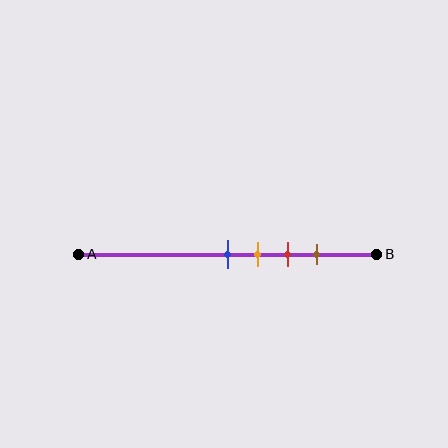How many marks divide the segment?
There are 4 marks dividing the segment.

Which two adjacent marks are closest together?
The blue and orange marks are the closest adjacent pair.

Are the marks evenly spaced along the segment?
Yes, the marks are approximately evenly spaced.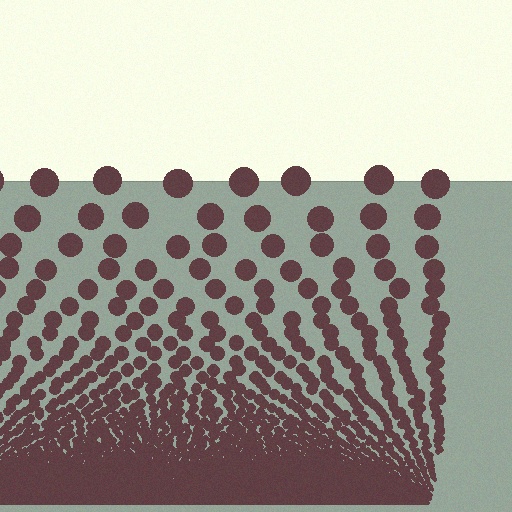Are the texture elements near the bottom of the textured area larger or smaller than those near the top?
Smaller. The gradient is inverted — elements near the bottom are smaller and denser.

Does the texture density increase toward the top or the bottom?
Density increases toward the bottom.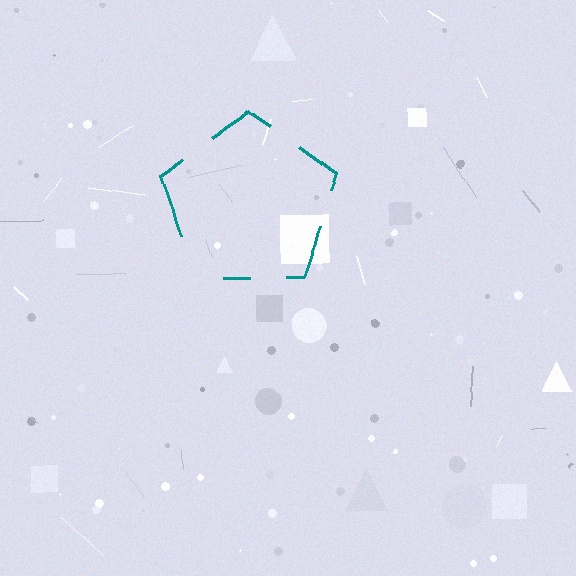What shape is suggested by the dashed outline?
The dashed outline suggests a pentagon.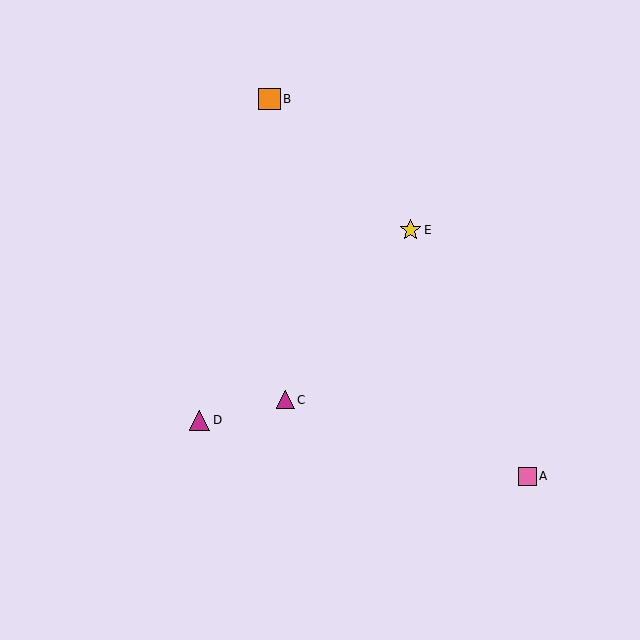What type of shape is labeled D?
Shape D is a magenta triangle.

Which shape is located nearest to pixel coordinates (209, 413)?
The magenta triangle (labeled D) at (200, 420) is nearest to that location.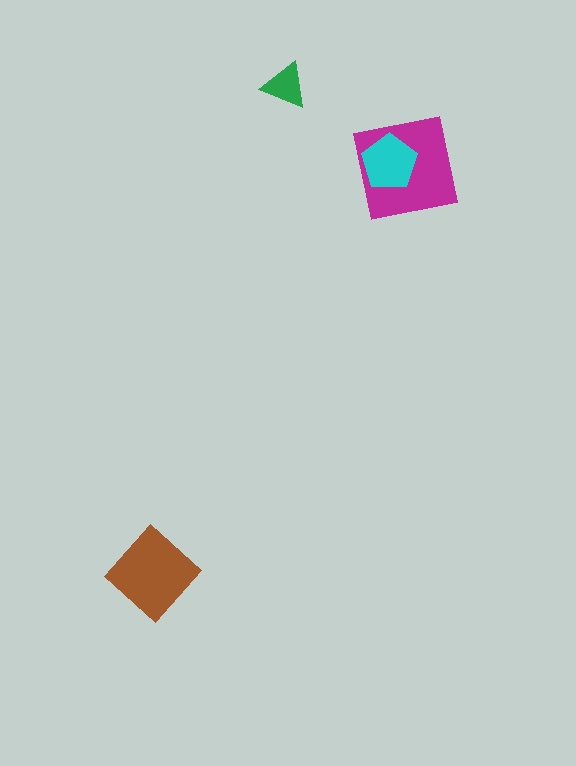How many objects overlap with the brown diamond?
0 objects overlap with the brown diamond.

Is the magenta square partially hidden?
Yes, it is partially covered by another shape.